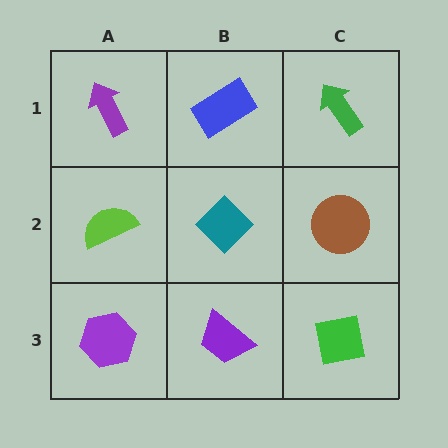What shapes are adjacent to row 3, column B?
A teal diamond (row 2, column B), a purple hexagon (row 3, column A), a green square (row 3, column C).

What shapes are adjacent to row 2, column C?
A green arrow (row 1, column C), a green square (row 3, column C), a teal diamond (row 2, column B).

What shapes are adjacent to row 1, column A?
A lime semicircle (row 2, column A), a blue rectangle (row 1, column B).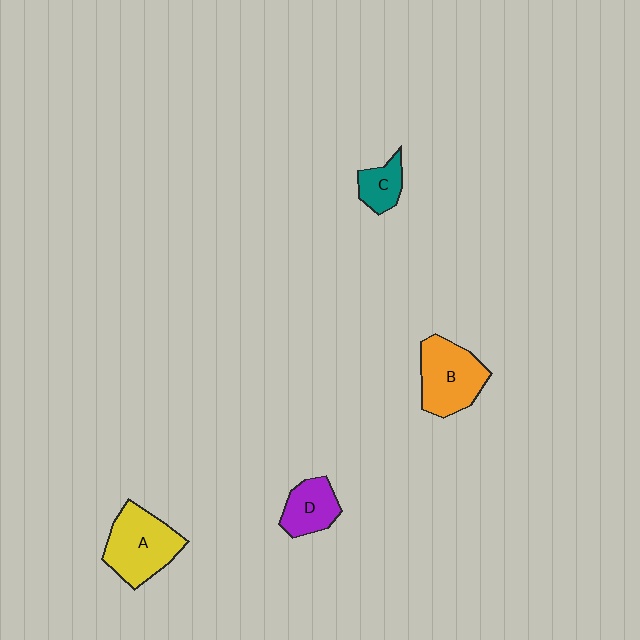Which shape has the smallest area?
Shape C (teal).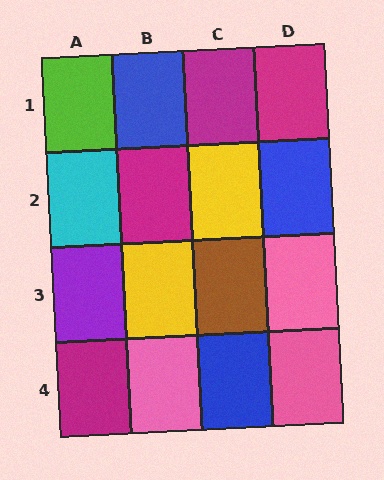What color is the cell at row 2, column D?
Blue.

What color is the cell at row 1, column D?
Magenta.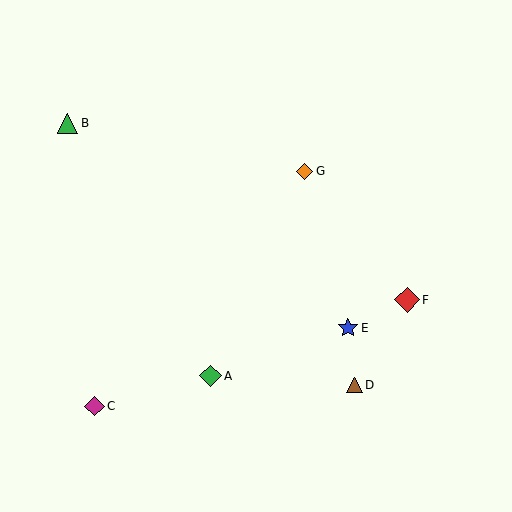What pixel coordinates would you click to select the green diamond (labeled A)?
Click at (211, 376) to select the green diamond A.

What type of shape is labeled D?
Shape D is a brown triangle.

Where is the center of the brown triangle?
The center of the brown triangle is at (355, 385).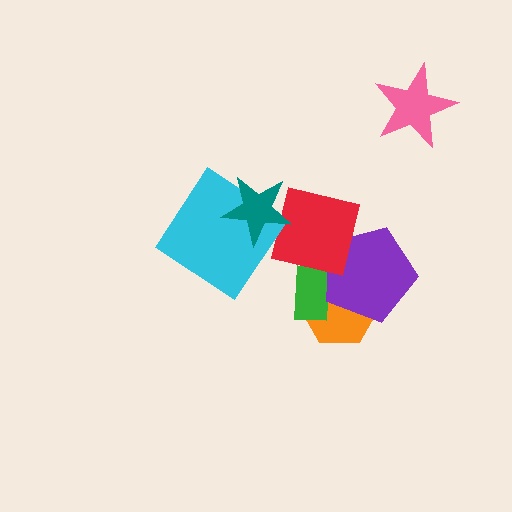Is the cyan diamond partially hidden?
Yes, it is partially covered by another shape.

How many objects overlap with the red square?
2 objects overlap with the red square.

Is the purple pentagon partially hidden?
Yes, it is partially covered by another shape.